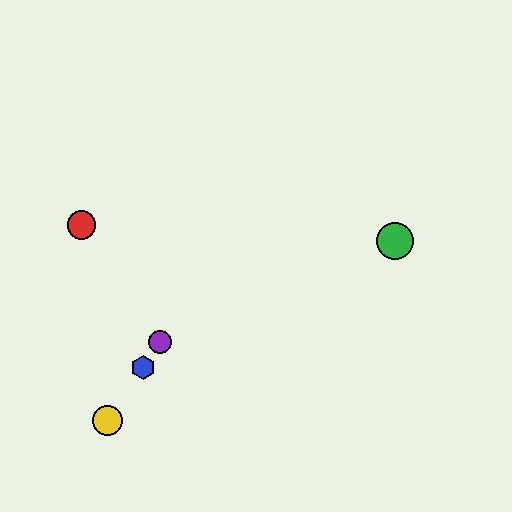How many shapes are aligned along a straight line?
3 shapes (the blue hexagon, the yellow circle, the purple circle) are aligned along a straight line.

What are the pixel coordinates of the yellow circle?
The yellow circle is at (107, 421).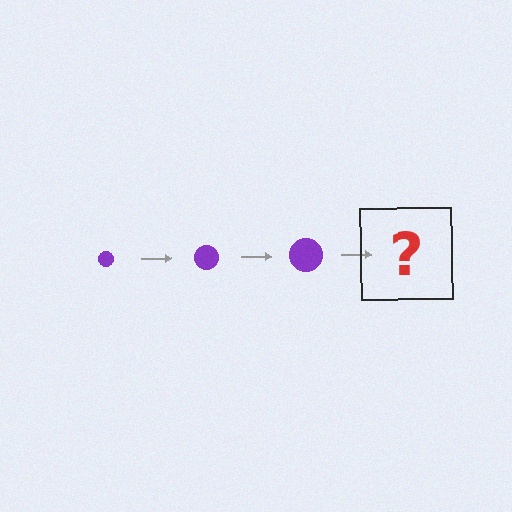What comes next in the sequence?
The next element should be a purple circle, larger than the previous one.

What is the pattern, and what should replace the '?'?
The pattern is that the circle gets progressively larger each step. The '?' should be a purple circle, larger than the previous one.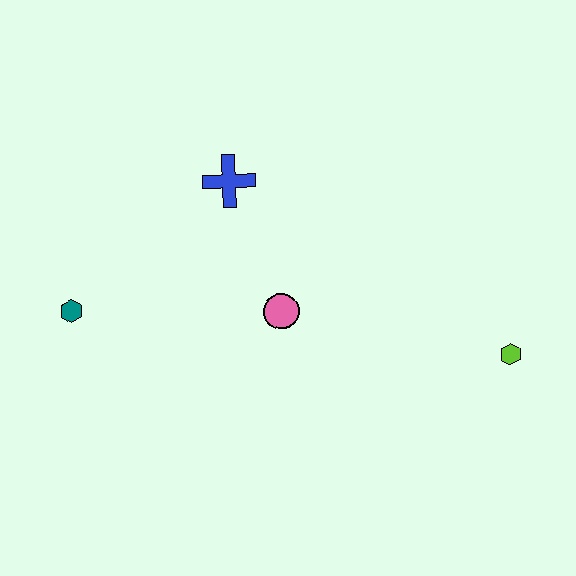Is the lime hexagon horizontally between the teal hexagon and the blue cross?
No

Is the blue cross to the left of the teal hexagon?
No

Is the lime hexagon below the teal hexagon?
Yes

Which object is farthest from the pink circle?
The lime hexagon is farthest from the pink circle.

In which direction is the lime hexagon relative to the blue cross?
The lime hexagon is to the right of the blue cross.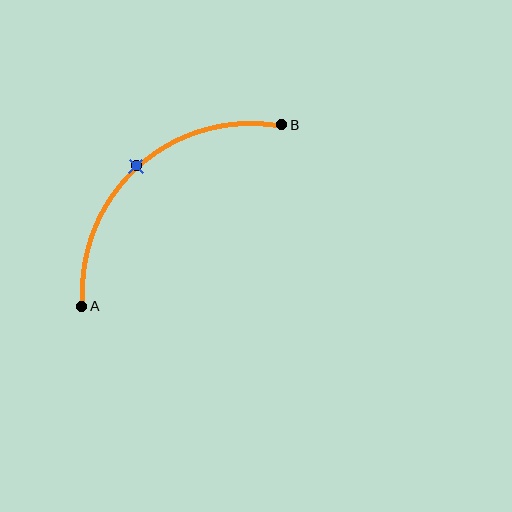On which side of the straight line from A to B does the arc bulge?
The arc bulges above and to the left of the straight line connecting A and B.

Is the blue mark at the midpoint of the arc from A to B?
Yes. The blue mark lies on the arc at equal arc-length from both A and B — it is the arc midpoint.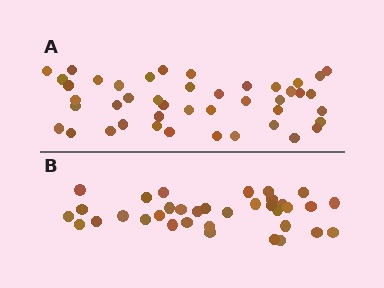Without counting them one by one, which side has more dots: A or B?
Region A (the top region) has more dots.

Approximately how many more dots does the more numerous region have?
Region A has roughly 8 or so more dots than region B.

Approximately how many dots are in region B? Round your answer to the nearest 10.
About 40 dots. (The exact count is 35, which rounds to 40.)